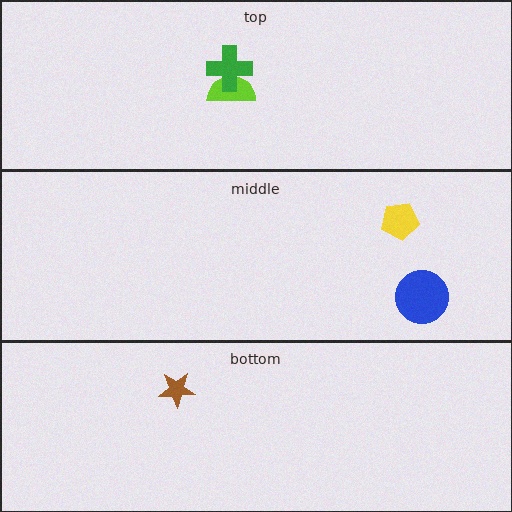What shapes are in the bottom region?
The brown star.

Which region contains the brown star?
The bottom region.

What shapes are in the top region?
The lime semicircle, the green cross.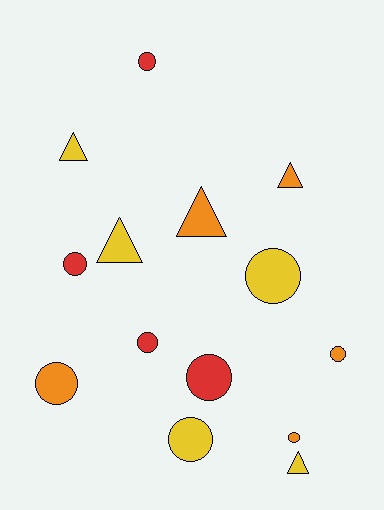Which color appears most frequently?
Yellow, with 5 objects.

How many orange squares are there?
There are no orange squares.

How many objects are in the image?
There are 14 objects.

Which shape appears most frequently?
Circle, with 9 objects.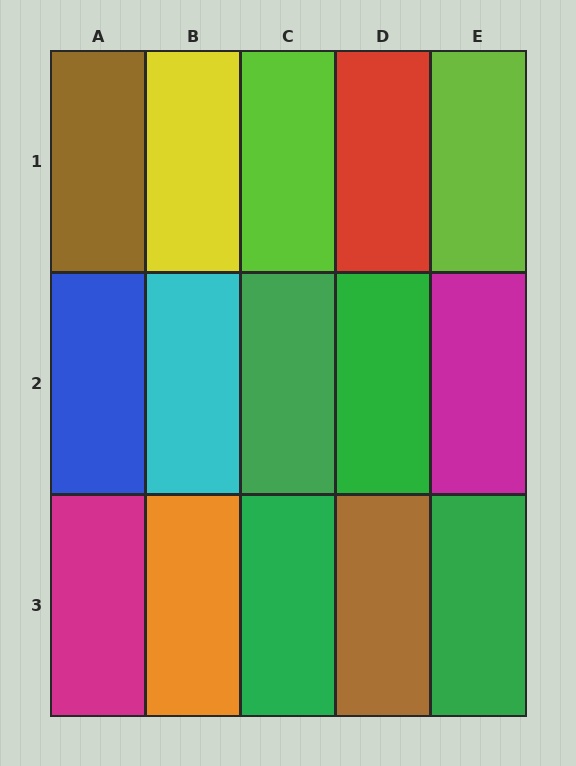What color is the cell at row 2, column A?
Blue.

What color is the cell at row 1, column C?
Lime.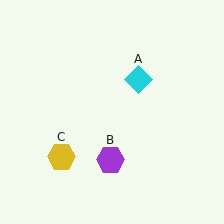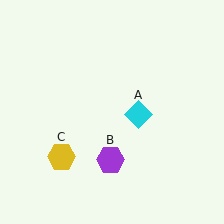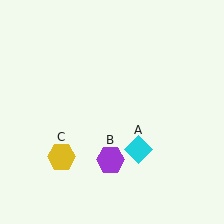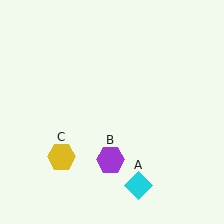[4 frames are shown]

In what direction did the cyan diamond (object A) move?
The cyan diamond (object A) moved down.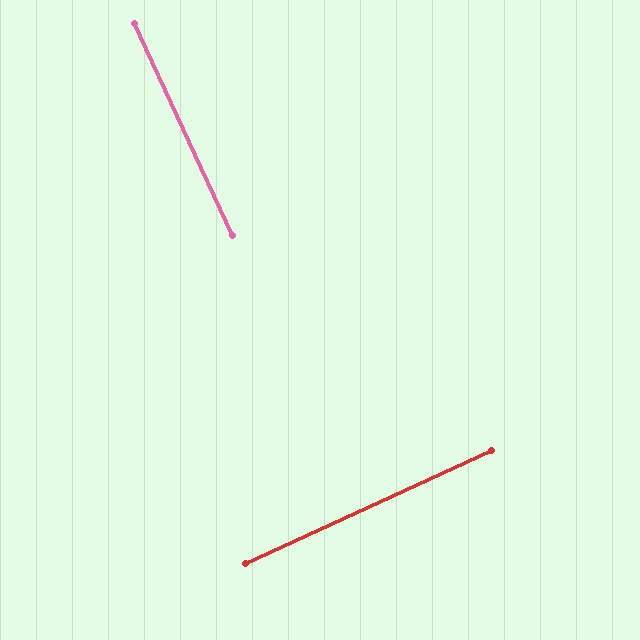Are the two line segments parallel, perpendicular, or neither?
Perpendicular — they meet at approximately 90°.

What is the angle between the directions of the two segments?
Approximately 90 degrees.